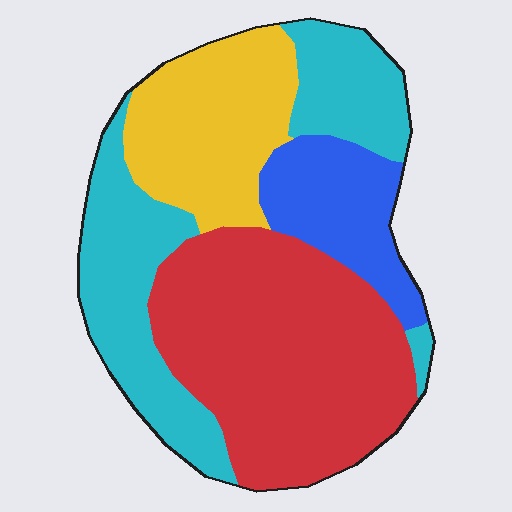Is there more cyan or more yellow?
Cyan.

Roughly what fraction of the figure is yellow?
Yellow covers roughly 20% of the figure.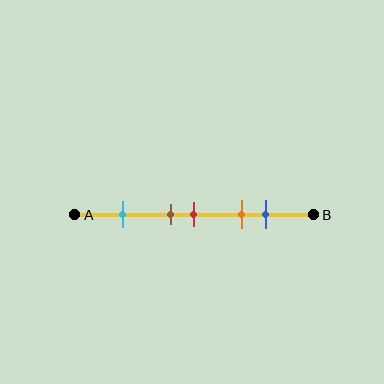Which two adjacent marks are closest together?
The brown and red marks are the closest adjacent pair.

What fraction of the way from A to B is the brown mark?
The brown mark is approximately 40% (0.4) of the way from A to B.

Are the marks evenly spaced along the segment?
No, the marks are not evenly spaced.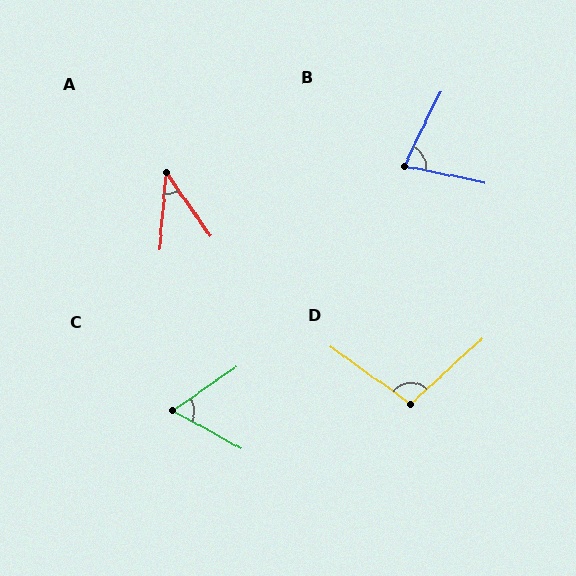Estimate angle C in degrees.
Approximately 63 degrees.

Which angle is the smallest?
A, at approximately 39 degrees.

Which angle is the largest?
D, at approximately 102 degrees.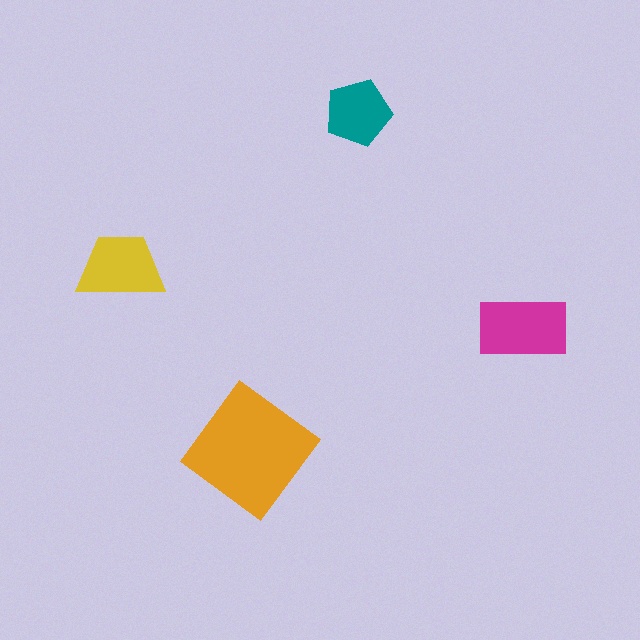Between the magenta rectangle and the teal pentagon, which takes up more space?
The magenta rectangle.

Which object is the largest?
The orange diamond.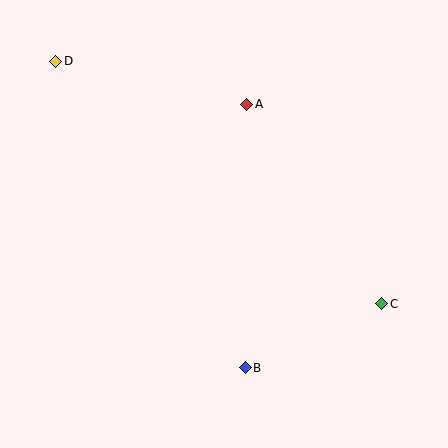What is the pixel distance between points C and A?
The distance between C and A is 241 pixels.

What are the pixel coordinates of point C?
Point C is at (382, 304).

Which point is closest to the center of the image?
Point A at (247, 104) is closest to the center.